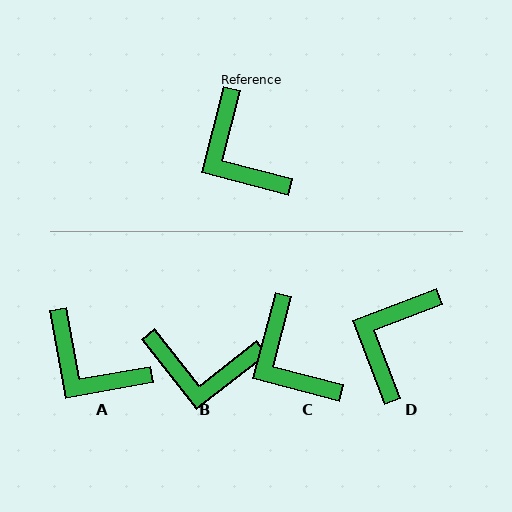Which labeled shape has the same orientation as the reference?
C.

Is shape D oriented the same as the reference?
No, it is off by about 55 degrees.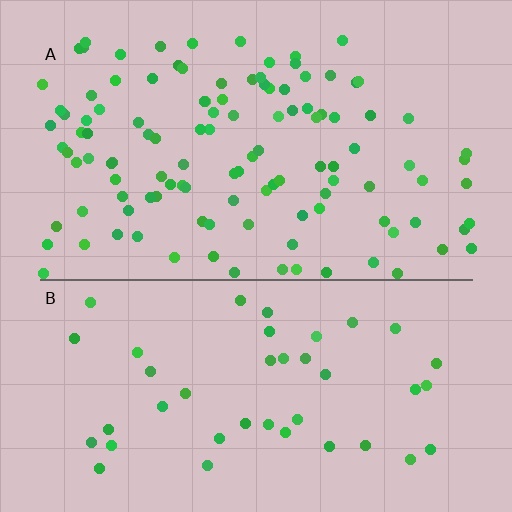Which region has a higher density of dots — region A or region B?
A (the top).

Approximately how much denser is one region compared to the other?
Approximately 2.8× — region A over region B.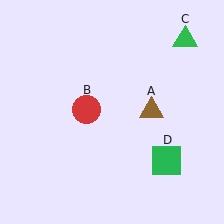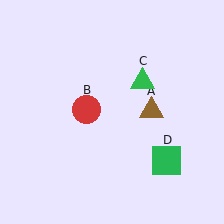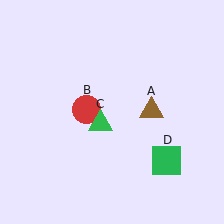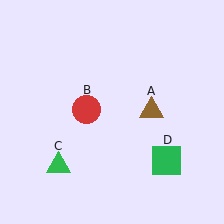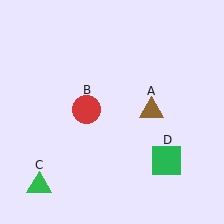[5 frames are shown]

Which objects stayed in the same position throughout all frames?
Brown triangle (object A) and red circle (object B) and green square (object D) remained stationary.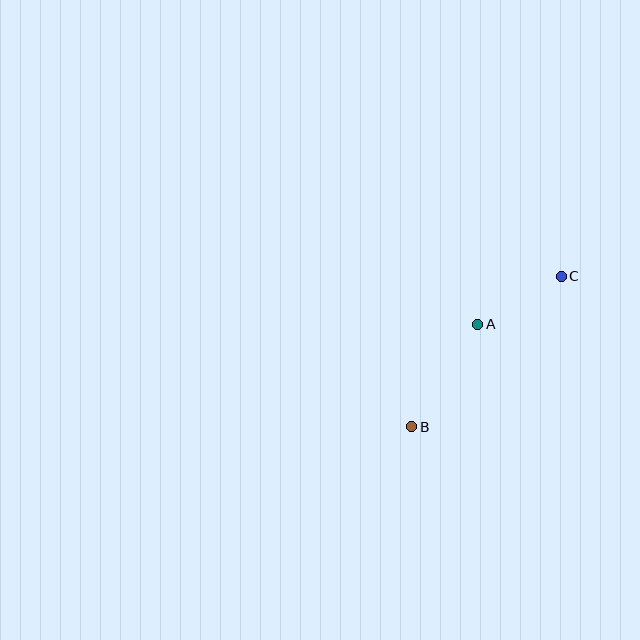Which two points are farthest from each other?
Points B and C are farthest from each other.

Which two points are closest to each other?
Points A and C are closest to each other.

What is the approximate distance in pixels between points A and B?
The distance between A and B is approximately 122 pixels.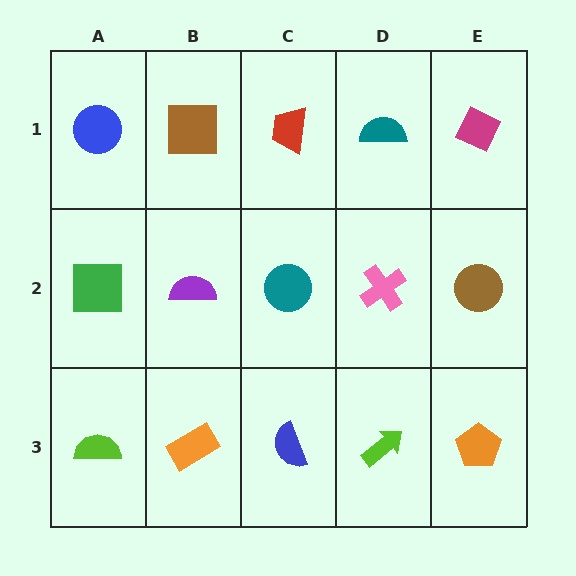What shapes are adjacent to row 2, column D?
A teal semicircle (row 1, column D), a lime arrow (row 3, column D), a teal circle (row 2, column C), a brown circle (row 2, column E).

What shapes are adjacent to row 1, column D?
A pink cross (row 2, column D), a red trapezoid (row 1, column C), a magenta diamond (row 1, column E).